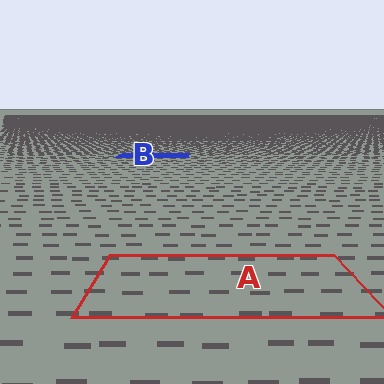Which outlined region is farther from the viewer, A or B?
Region B is farther from the viewer — the texture elements inside it appear smaller and more densely packed.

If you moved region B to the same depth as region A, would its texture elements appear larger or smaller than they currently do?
They would appear larger. At a closer depth, the same texture elements are projected at a bigger on-screen size.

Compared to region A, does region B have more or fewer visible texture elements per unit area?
Region B has more texture elements per unit area — they are packed more densely because it is farther away.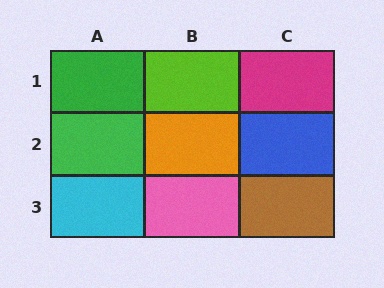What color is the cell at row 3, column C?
Brown.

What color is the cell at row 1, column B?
Lime.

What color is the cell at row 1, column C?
Magenta.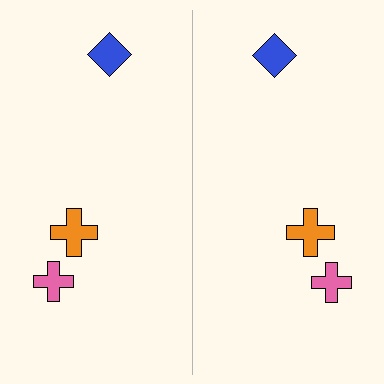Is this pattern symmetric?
Yes, this pattern has bilateral (reflection) symmetry.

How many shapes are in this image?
There are 6 shapes in this image.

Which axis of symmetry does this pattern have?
The pattern has a vertical axis of symmetry running through the center of the image.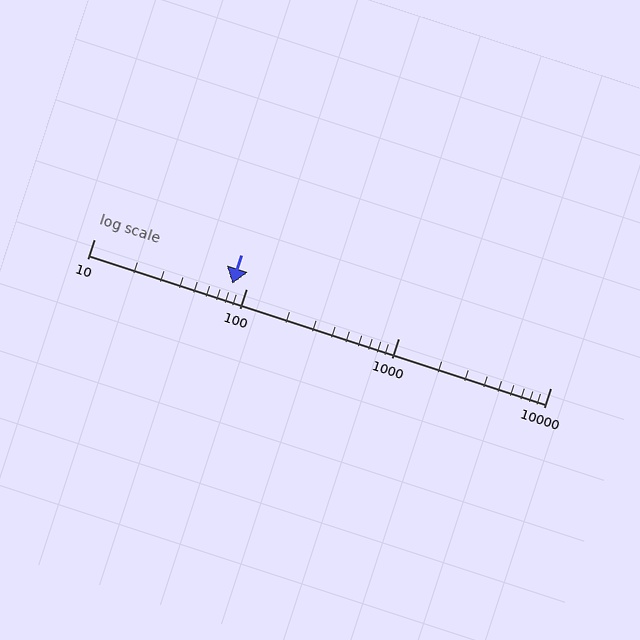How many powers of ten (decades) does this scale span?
The scale spans 3 decades, from 10 to 10000.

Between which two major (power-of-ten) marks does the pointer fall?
The pointer is between 10 and 100.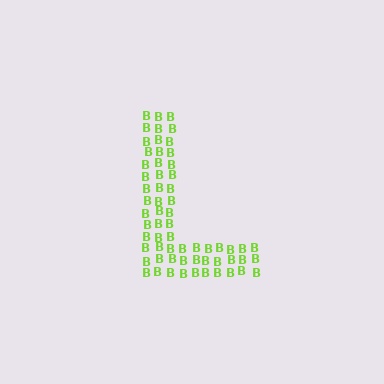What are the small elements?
The small elements are letter B's.